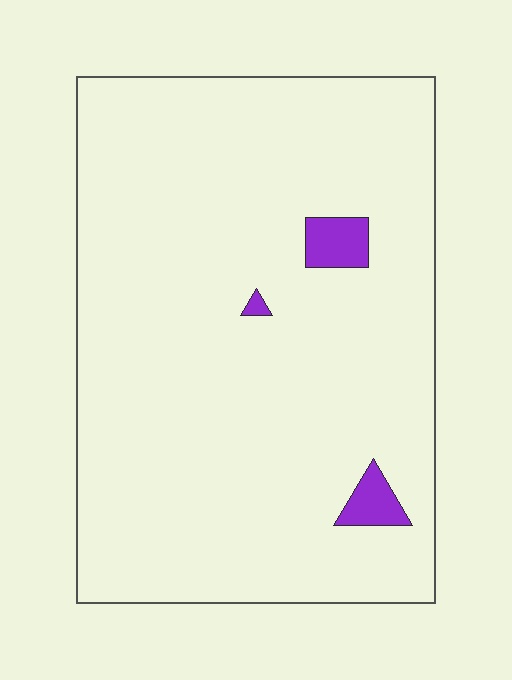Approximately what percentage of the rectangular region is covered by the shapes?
Approximately 5%.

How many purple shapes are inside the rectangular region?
3.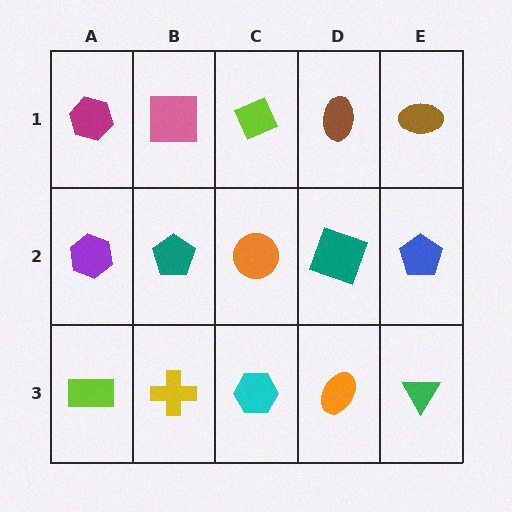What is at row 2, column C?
An orange circle.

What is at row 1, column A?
A magenta hexagon.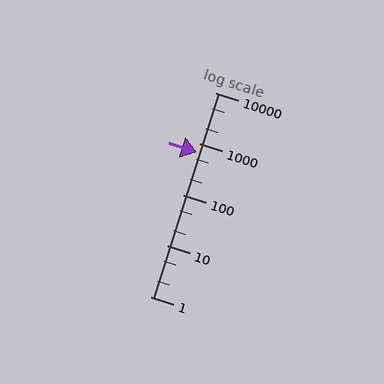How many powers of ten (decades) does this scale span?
The scale spans 4 decades, from 1 to 10000.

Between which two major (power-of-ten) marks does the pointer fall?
The pointer is between 100 and 1000.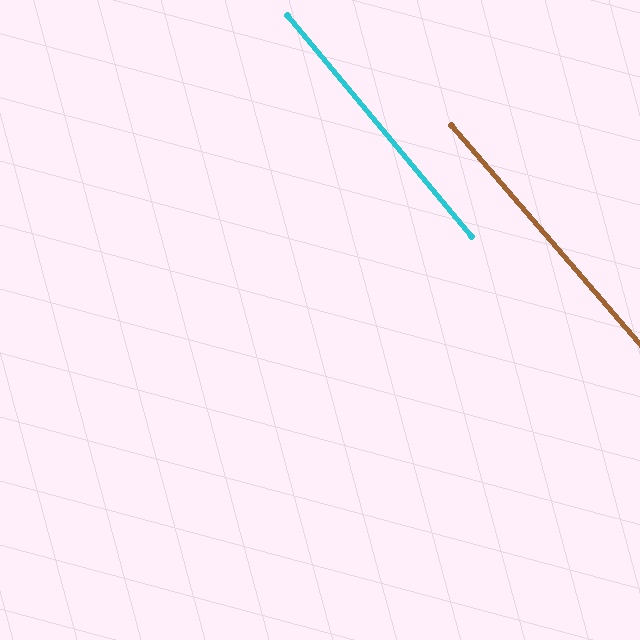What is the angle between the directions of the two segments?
Approximately 1 degree.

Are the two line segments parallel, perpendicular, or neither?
Parallel — their directions differ by only 0.8°.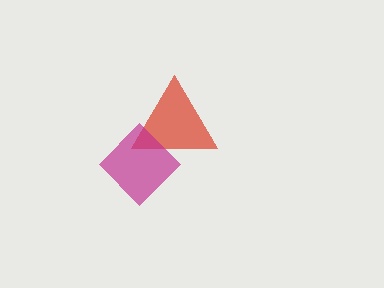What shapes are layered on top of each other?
The layered shapes are: a red triangle, a magenta diamond.